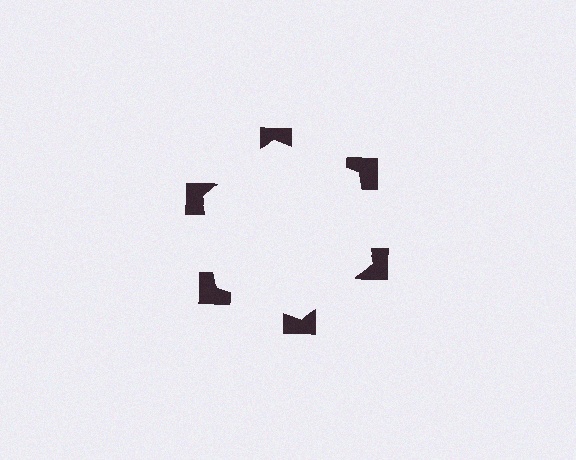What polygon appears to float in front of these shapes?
An illusory hexagon — its edges are inferred from the aligned wedge cuts in the notched squares, not physically drawn.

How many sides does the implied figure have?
6 sides.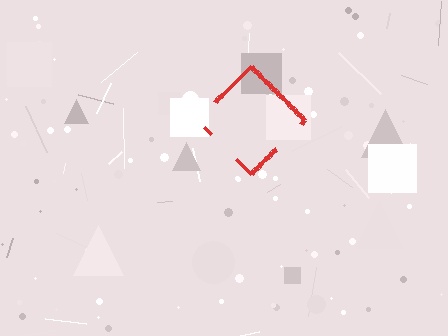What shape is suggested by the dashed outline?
The dashed outline suggests a diamond.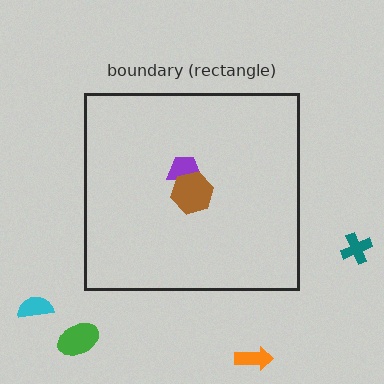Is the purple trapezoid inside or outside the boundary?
Inside.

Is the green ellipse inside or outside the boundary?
Outside.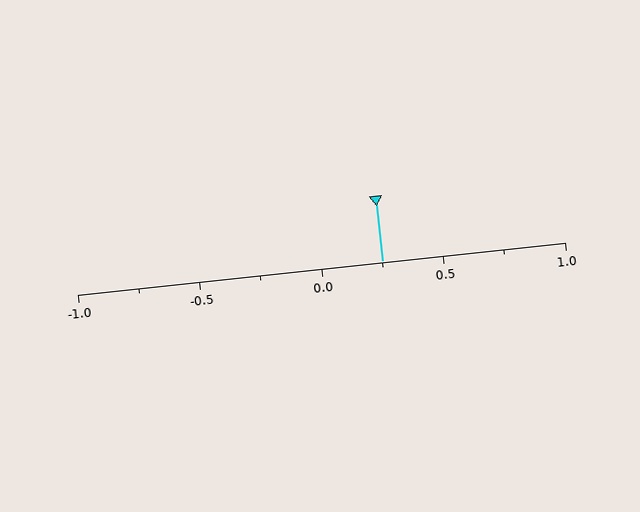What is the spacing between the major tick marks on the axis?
The major ticks are spaced 0.5 apart.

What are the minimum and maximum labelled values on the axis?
The axis runs from -1.0 to 1.0.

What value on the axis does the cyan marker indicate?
The marker indicates approximately 0.25.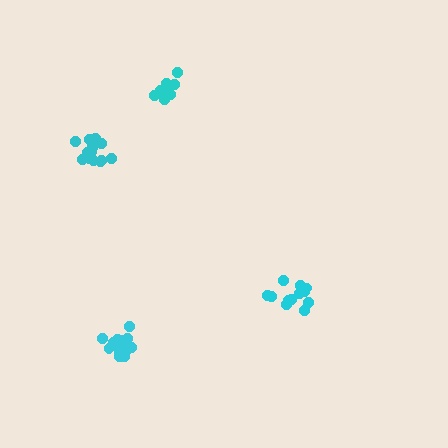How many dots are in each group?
Group 1: 14 dots, Group 2: 13 dots, Group 3: 17 dots, Group 4: 12 dots (56 total).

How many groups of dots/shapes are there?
There are 4 groups.